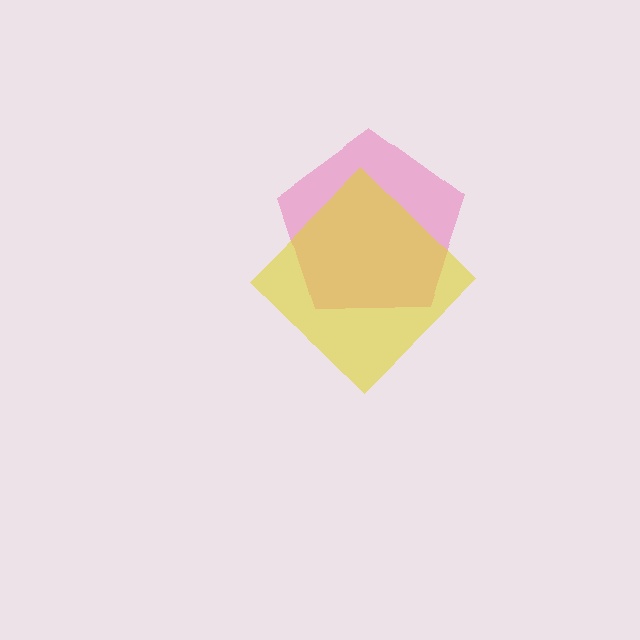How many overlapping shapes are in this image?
There are 2 overlapping shapes in the image.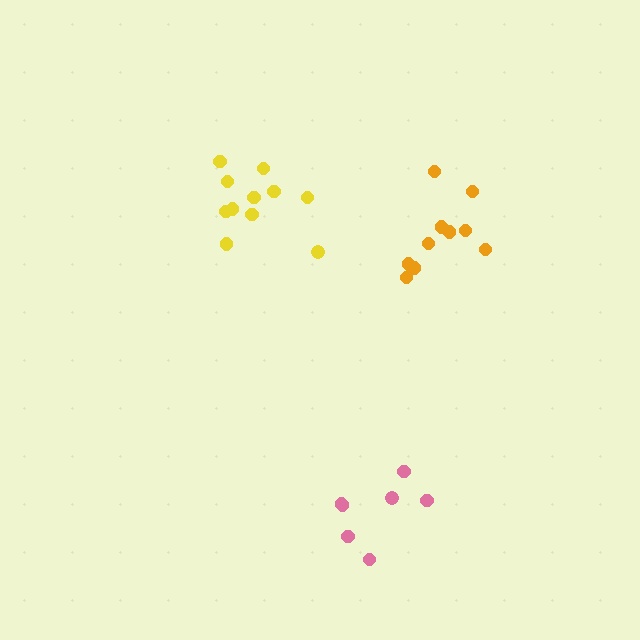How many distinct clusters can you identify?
There are 3 distinct clusters.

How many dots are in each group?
Group 1: 11 dots, Group 2: 10 dots, Group 3: 7 dots (28 total).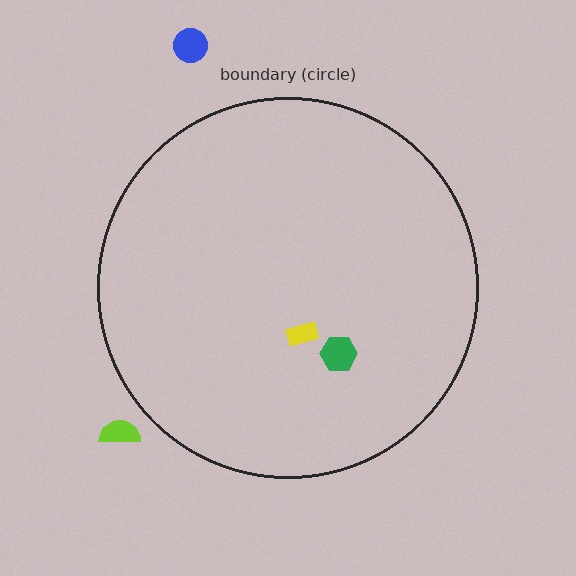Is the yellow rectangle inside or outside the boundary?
Inside.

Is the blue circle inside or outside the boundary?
Outside.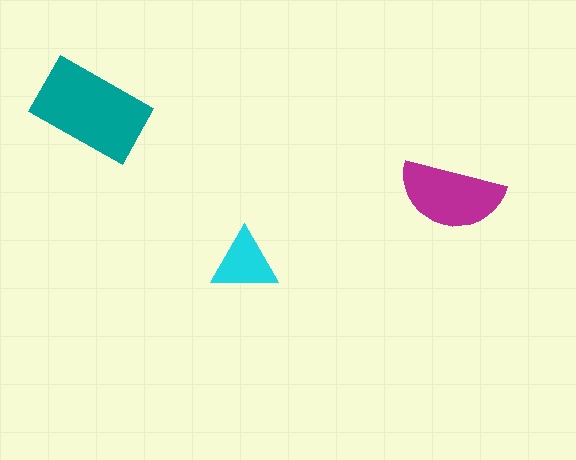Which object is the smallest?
The cyan triangle.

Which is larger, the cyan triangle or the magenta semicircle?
The magenta semicircle.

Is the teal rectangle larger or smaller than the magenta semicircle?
Larger.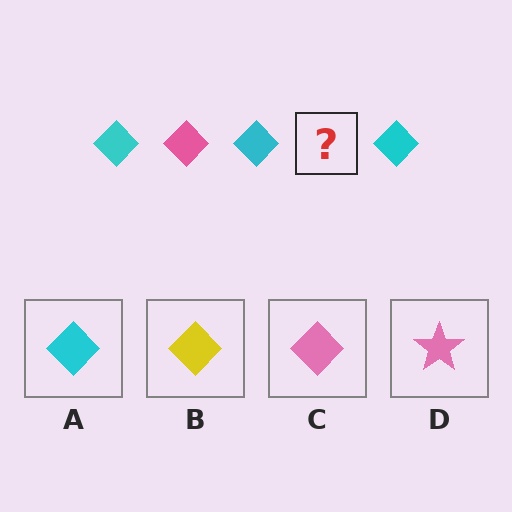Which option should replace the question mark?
Option C.